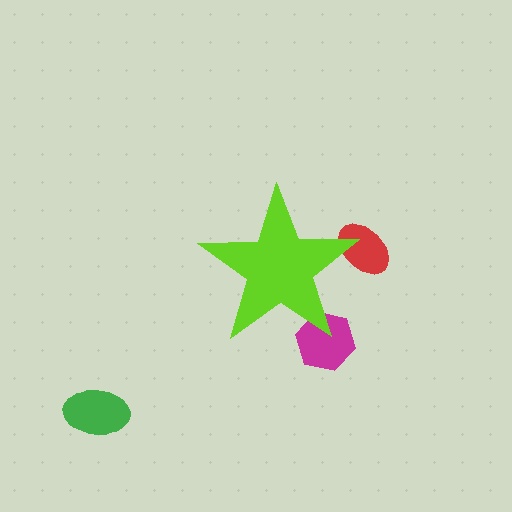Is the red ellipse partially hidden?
Yes, the red ellipse is partially hidden behind the lime star.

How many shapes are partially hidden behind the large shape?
2 shapes are partially hidden.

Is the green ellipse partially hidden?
No, the green ellipse is fully visible.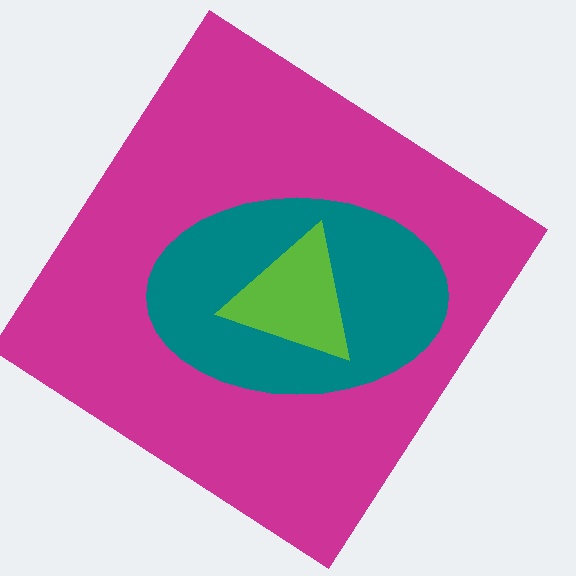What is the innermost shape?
The lime triangle.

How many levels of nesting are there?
3.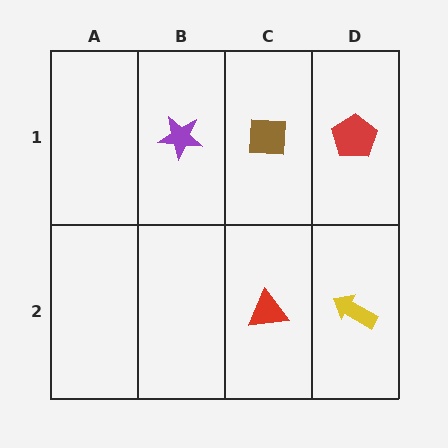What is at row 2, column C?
A red triangle.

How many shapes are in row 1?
3 shapes.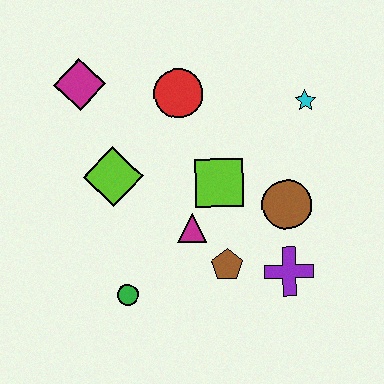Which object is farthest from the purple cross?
The magenta diamond is farthest from the purple cross.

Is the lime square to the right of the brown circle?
No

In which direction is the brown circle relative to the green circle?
The brown circle is to the right of the green circle.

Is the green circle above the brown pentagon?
No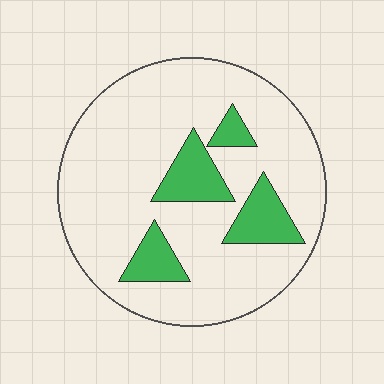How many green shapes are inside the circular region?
4.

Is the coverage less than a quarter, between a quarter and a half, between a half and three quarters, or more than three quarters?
Less than a quarter.